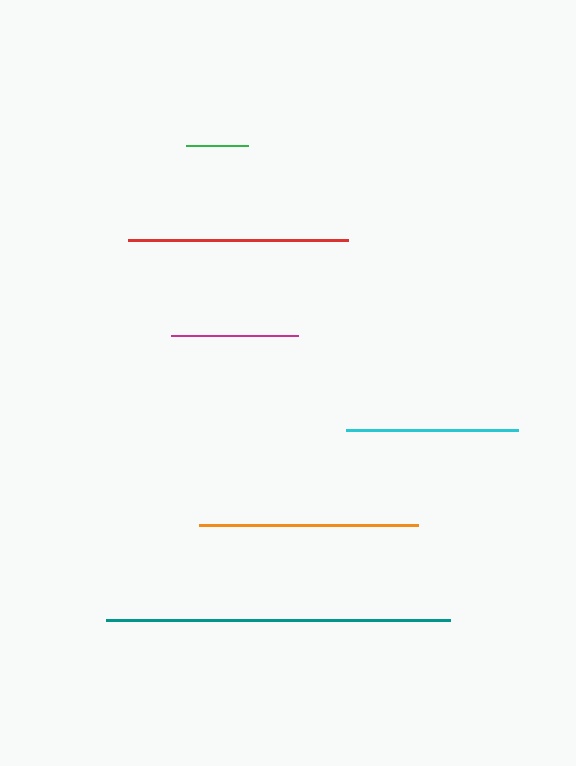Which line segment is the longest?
The teal line is the longest at approximately 344 pixels.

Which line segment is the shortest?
The green line is the shortest at approximately 61 pixels.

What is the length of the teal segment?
The teal segment is approximately 344 pixels long.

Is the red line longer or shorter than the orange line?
The red line is longer than the orange line.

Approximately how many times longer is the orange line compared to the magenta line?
The orange line is approximately 1.7 times the length of the magenta line.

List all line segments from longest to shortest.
From longest to shortest: teal, red, orange, cyan, magenta, green.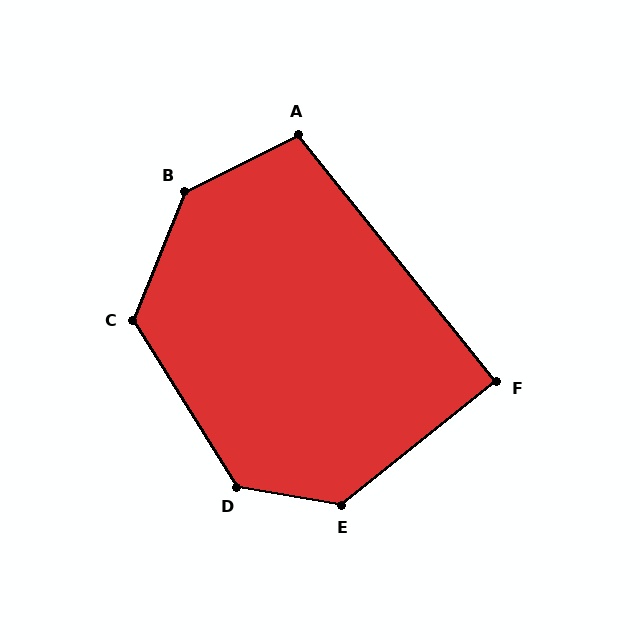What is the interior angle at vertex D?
Approximately 132 degrees (obtuse).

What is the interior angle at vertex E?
Approximately 131 degrees (obtuse).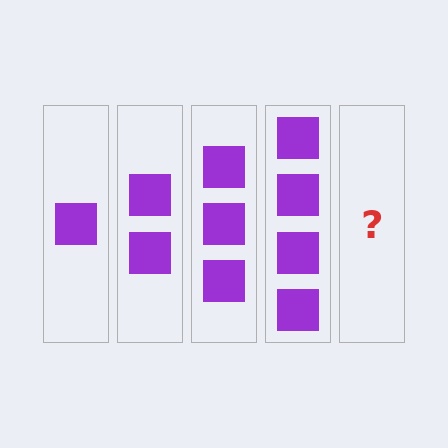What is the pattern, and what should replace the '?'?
The pattern is that each step adds one more square. The '?' should be 5 squares.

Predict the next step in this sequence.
The next step is 5 squares.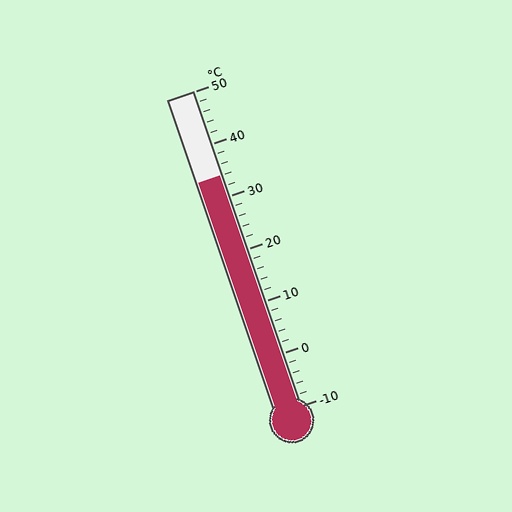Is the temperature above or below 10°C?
The temperature is above 10°C.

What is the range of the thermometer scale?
The thermometer scale ranges from -10°C to 50°C.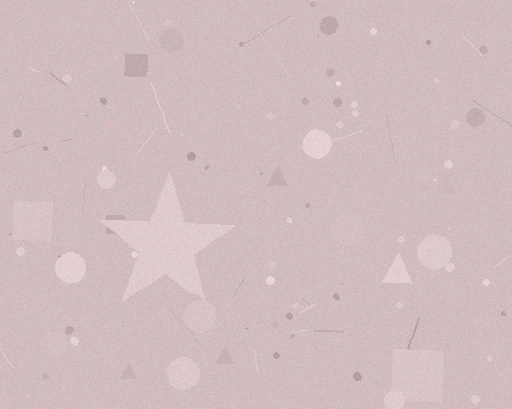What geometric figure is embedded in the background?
A star is embedded in the background.